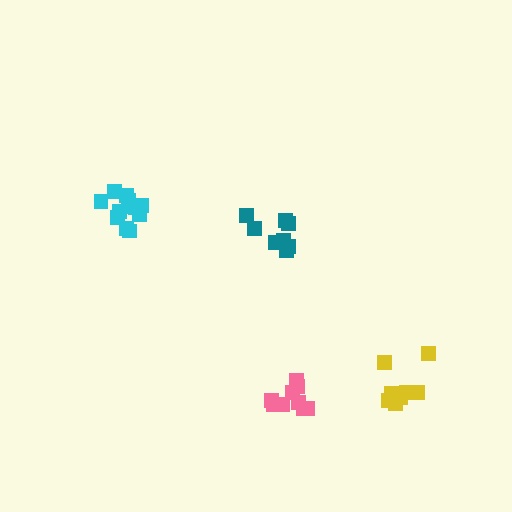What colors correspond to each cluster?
The clusters are colored: yellow, teal, pink, cyan.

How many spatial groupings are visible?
There are 4 spatial groupings.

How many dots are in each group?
Group 1: 9 dots, Group 2: 8 dots, Group 3: 9 dots, Group 4: 12 dots (38 total).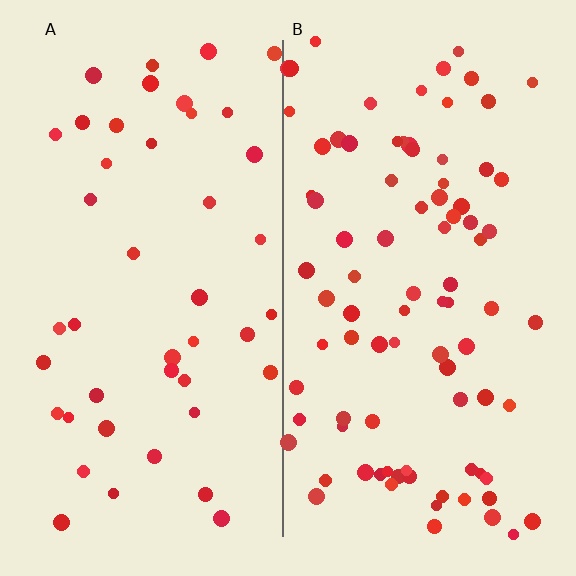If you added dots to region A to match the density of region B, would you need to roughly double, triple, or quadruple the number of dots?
Approximately double.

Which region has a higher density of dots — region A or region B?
B (the right).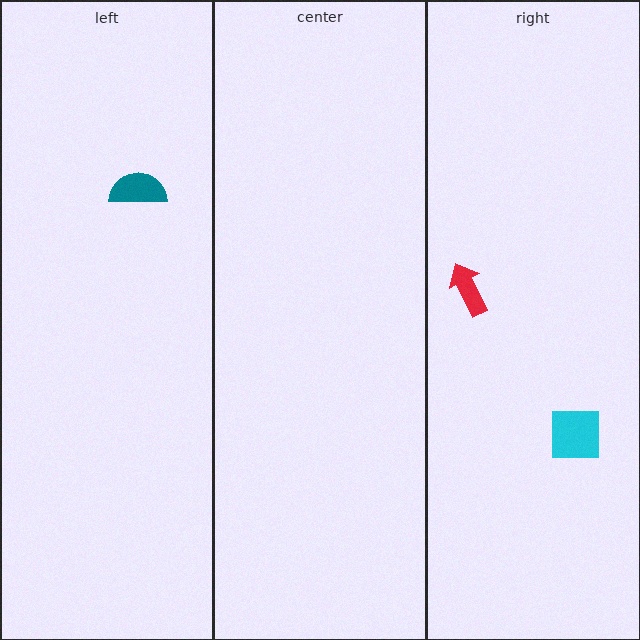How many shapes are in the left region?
1.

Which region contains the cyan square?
The right region.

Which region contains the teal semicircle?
The left region.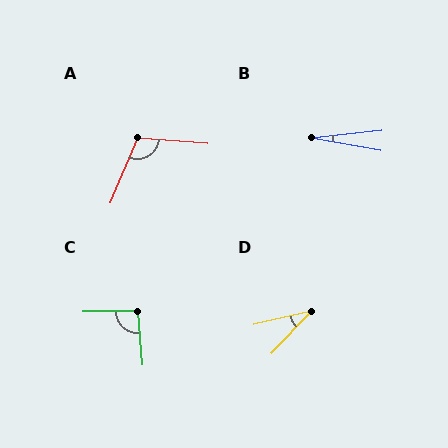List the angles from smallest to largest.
B (16°), D (33°), C (93°), A (108°).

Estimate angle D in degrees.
Approximately 33 degrees.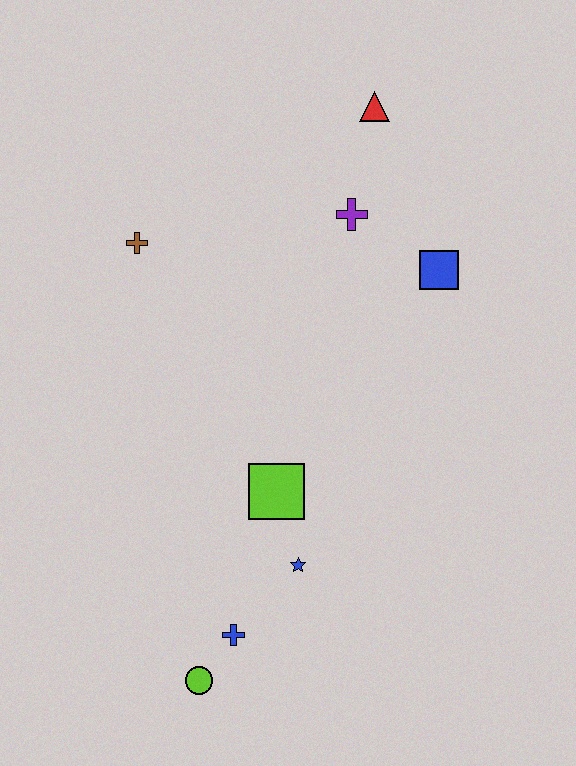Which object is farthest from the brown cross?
The lime circle is farthest from the brown cross.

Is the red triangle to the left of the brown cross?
No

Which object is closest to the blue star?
The lime square is closest to the blue star.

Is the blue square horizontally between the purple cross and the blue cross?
No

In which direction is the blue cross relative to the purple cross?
The blue cross is below the purple cross.